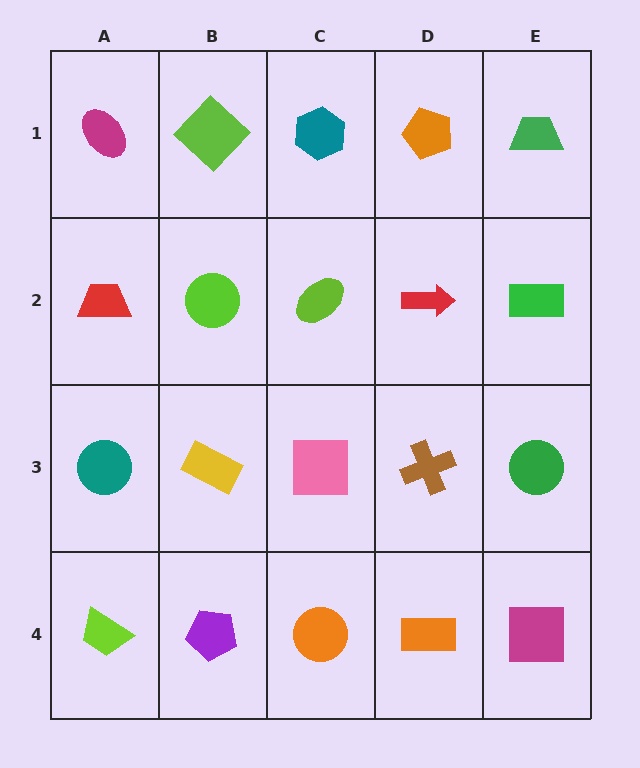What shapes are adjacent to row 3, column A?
A red trapezoid (row 2, column A), a lime trapezoid (row 4, column A), a yellow rectangle (row 3, column B).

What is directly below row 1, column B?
A lime circle.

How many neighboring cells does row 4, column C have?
3.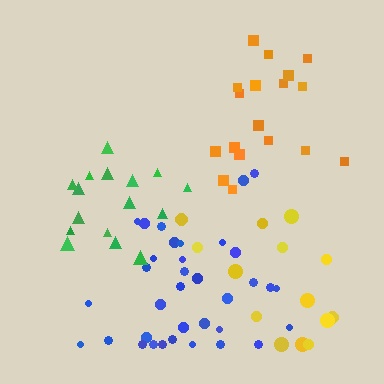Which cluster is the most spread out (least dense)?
Yellow.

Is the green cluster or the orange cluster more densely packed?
Orange.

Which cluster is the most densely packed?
Blue.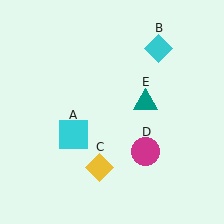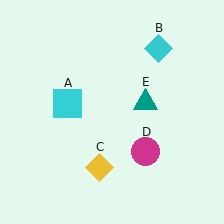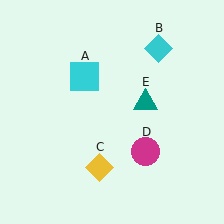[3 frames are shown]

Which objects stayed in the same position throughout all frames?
Cyan diamond (object B) and yellow diamond (object C) and magenta circle (object D) and teal triangle (object E) remained stationary.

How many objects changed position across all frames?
1 object changed position: cyan square (object A).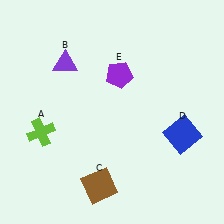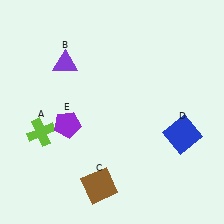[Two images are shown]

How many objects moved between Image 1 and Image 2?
1 object moved between the two images.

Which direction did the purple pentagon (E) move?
The purple pentagon (E) moved left.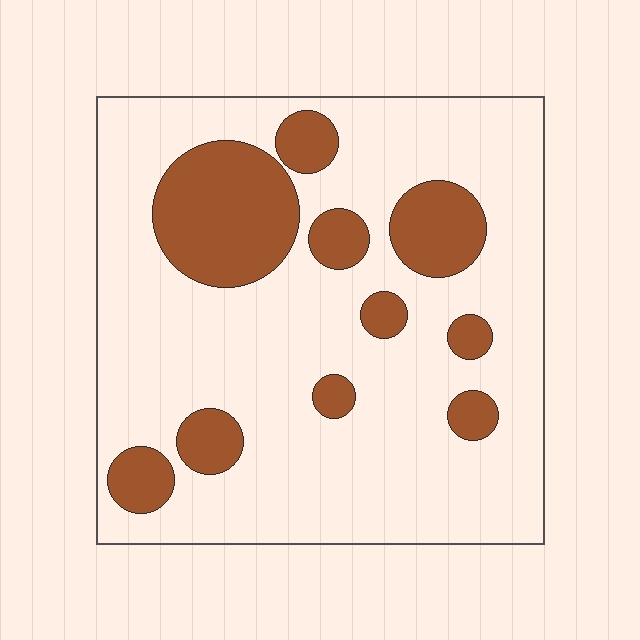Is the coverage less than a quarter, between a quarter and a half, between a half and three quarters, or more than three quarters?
Less than a quarter.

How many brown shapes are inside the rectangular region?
10.